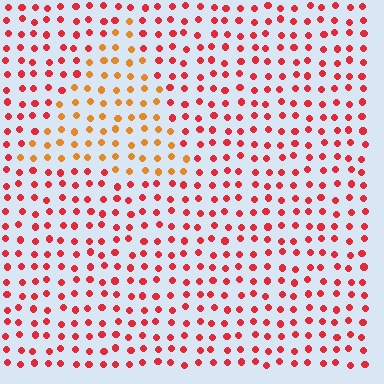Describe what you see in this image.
The image is filled with small red elements in a uniform arrangement. A triangle-shaped region is visible where the elements are tinted to a slightly different hue, forming a subtle color boundary.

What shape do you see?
I see a triangle.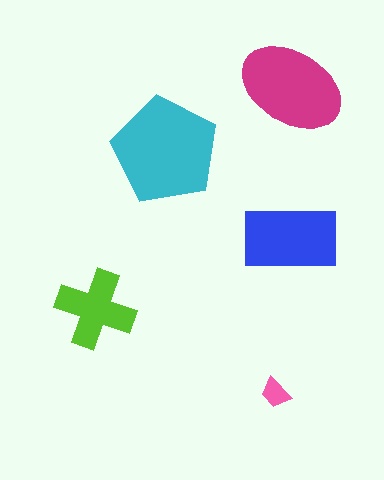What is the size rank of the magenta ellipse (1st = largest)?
2nd.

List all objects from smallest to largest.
The pink trapezoid, the lime cross, the blue rectangle, the magenta ellipse, the cyan pentagon.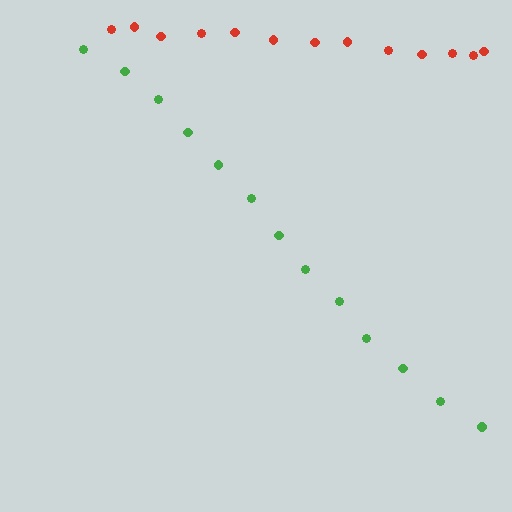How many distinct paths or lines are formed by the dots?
There are 2 distinct paths.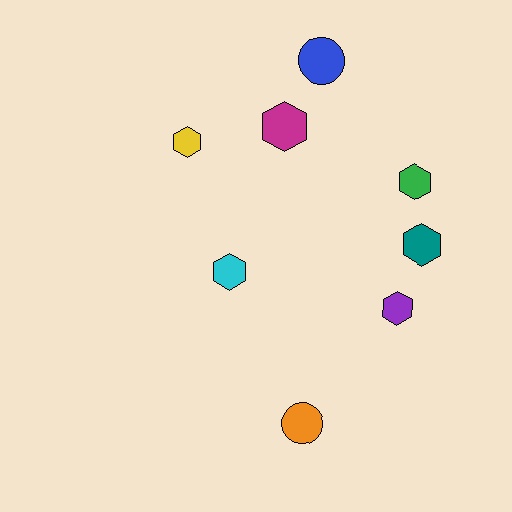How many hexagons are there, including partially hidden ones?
There are 6 hexagons.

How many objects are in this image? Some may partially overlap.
There are 8 objects.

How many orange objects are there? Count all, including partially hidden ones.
There is 1 orange object.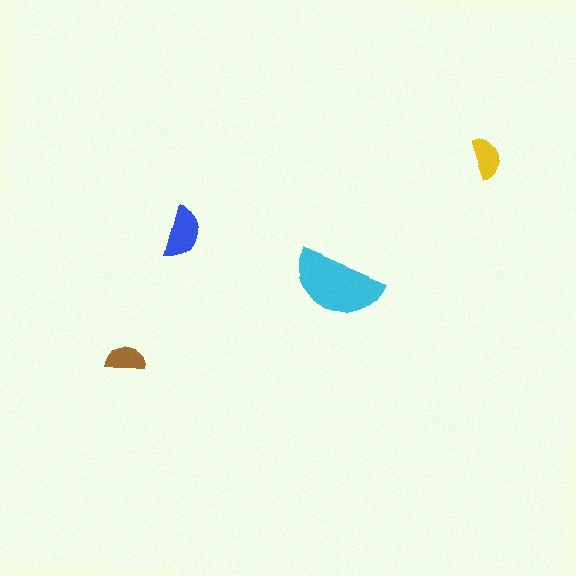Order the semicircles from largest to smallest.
the cyan one, the blue one, the yellow one, the brown one.